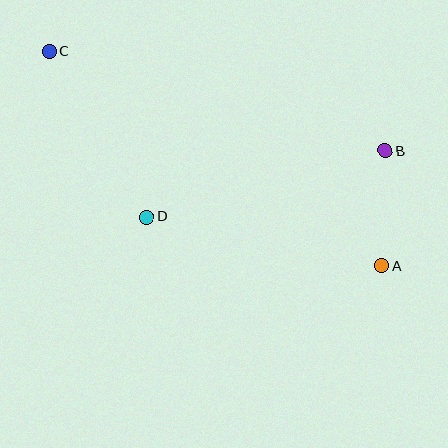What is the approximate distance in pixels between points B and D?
The distance between B and D is approximately 248 pixels.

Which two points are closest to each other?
Points A and B are closest to each other.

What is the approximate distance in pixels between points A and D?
The distance between A and D is approximately 240 pixels.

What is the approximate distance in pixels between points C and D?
The distance between C and D is approximately 192 pixels.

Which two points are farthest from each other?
Points A and C are farthest from each other.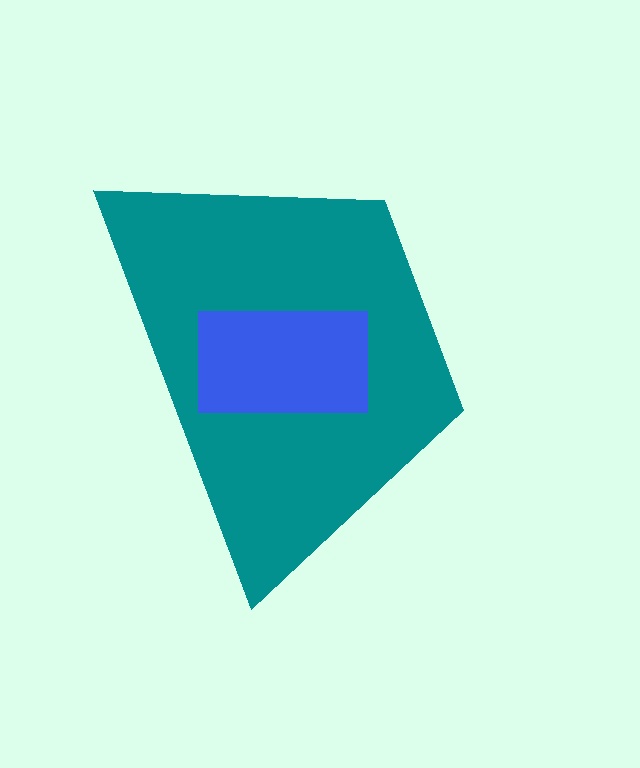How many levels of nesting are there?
2.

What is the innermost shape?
The blue rectangle.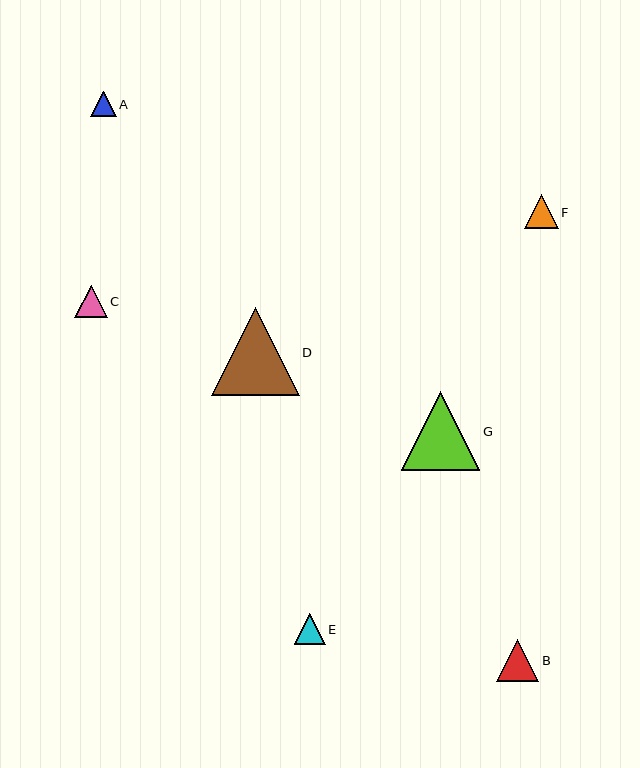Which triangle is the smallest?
Triangle A is the smallest with a size of approximately 25 pixels.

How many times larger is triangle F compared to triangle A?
Triangle F is approximately 1.3 times the size of triangle A.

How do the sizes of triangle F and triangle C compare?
Triangle F and triangle C are approximately the same size.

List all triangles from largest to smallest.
From largest to smallest: D, G, B, F, C, E, A.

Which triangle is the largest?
Triangle D is the largest with a size of approximately 88 pixels.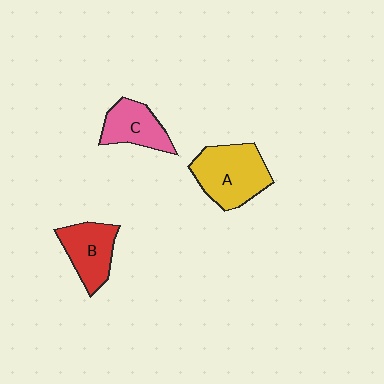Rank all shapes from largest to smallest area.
From largest to smallest: A (yellow), B (red), C (pink).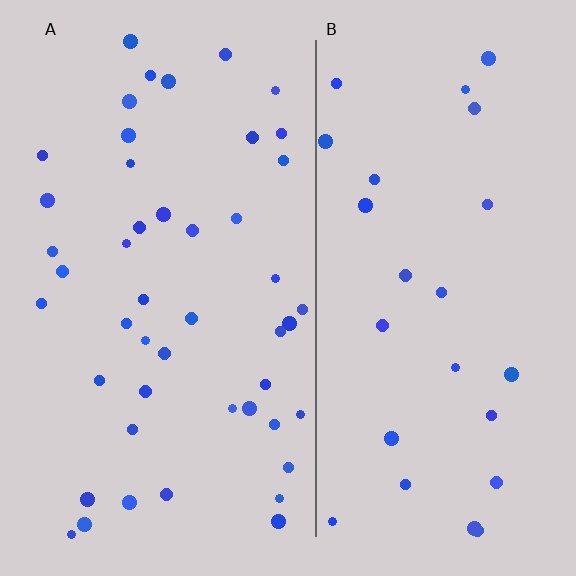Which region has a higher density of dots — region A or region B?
A (the left).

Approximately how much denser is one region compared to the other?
Approximately 1.8× — region A over region B.